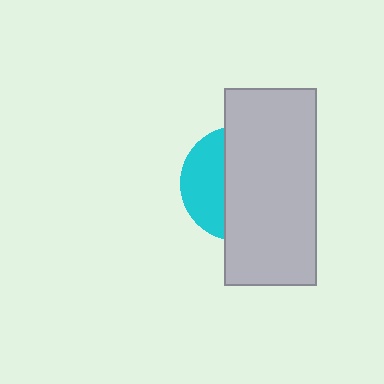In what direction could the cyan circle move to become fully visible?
The cyan circle could move left. That would shift it out from behind the light gray rectangle entirely.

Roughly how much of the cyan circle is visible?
A small part of it is visible (roughly 35%).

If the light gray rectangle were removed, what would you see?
You would see the complete cyan circle.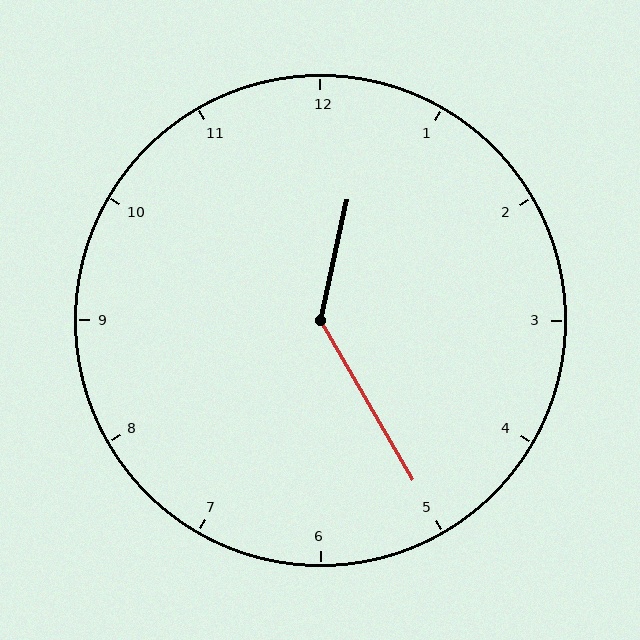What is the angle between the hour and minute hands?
Approximately 138 degrees.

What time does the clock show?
12:25.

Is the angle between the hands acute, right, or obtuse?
It is obtuse.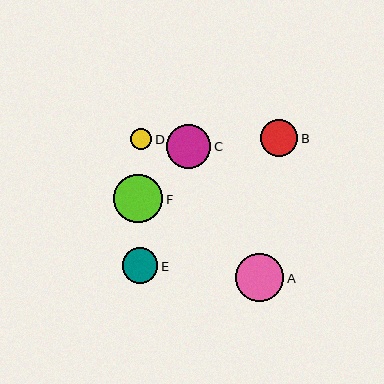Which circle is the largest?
Circle F is the largest with a size of approximately 49 pixels.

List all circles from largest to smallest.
From largest to smallest: F, A, C, B, E, D.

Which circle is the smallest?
Circle D is the smallest with a size of approximately 21 pixels.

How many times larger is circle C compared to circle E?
Circle C is approximately 1.2 times the size of circle E.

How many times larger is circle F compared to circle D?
Circle F is approximately 2.3 times the size of circle D.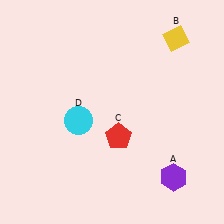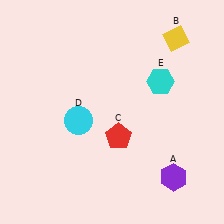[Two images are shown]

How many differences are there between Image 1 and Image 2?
There is 1 difference between the two images.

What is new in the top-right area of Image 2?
A cyan hexagon (E) was added in the top-right area of Image 2.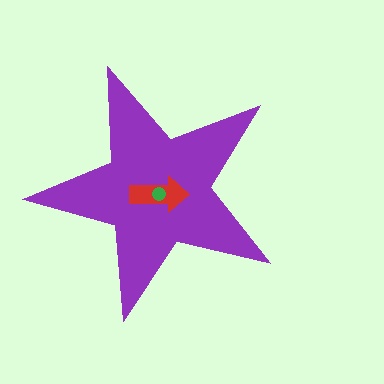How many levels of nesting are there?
3.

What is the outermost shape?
The purple star.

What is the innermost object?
The green circle.